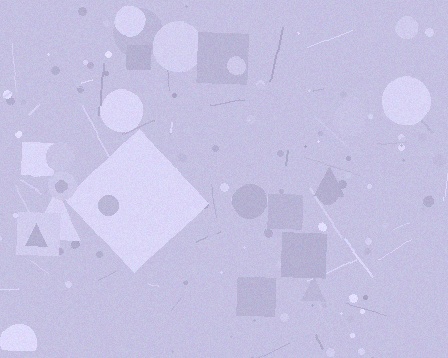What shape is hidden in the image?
A diamond is hidden in the image.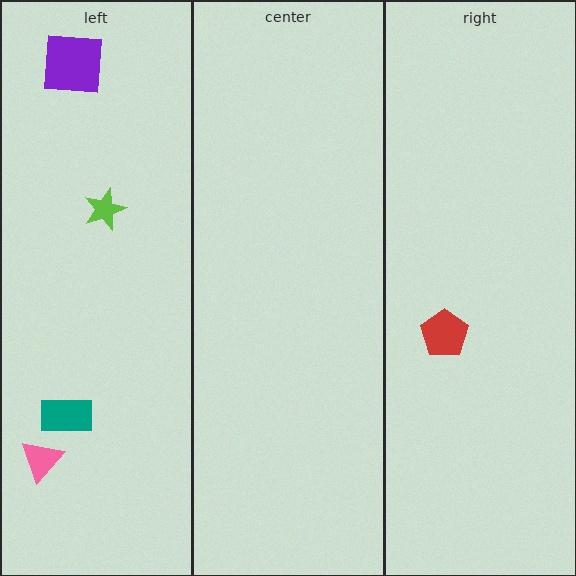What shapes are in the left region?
The purple square, the teal rectangle, the lime star, the pink triangle.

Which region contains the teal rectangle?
The left region.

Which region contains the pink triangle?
The left region.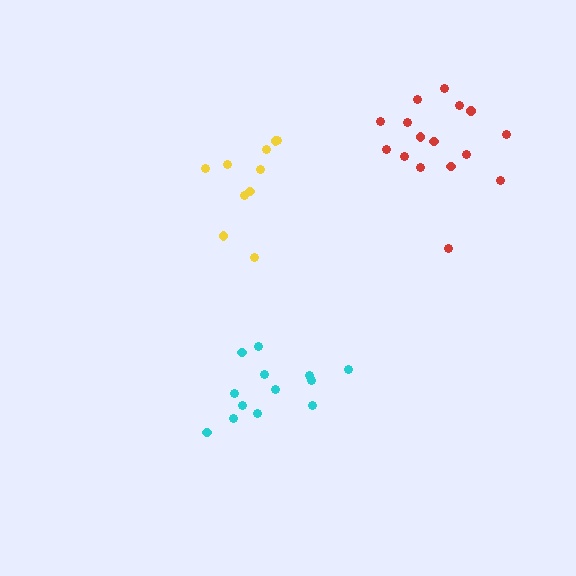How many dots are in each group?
Group 1: 13 dots, Group 2: 10 dots, Group 3: 16 dots (39 total).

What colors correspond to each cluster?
The clusters are colored: cyan, yellow, red.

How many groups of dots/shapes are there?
There are 3 groups.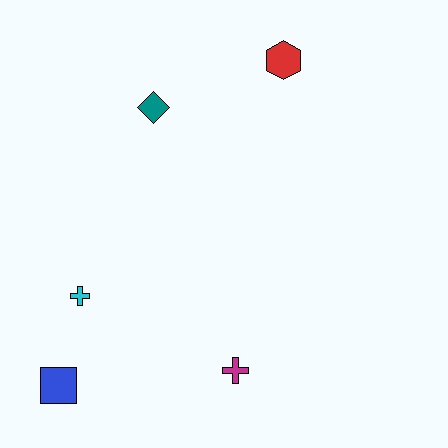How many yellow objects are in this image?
There are no yellow objects.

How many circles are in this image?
There are no circles.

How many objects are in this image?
There are 5 objects.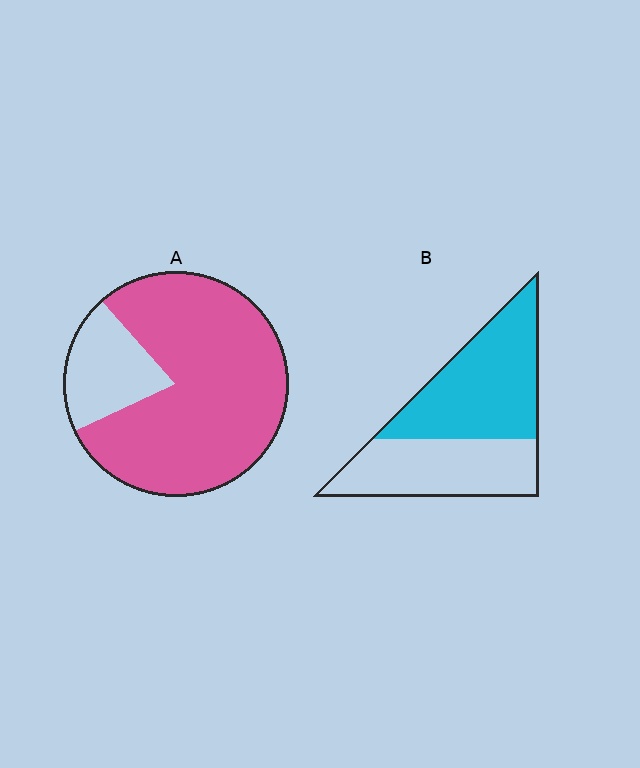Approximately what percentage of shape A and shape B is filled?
A is approximately 80% and B is approximately 55%.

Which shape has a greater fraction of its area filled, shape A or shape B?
Shape A.